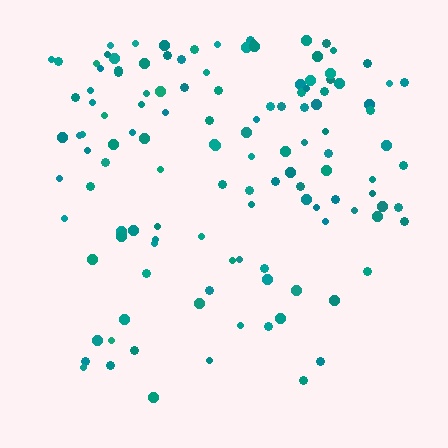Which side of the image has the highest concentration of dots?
The top.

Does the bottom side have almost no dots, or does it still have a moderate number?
Still a moderate number, just noticeably fewer than the top.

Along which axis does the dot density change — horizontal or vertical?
Vertical.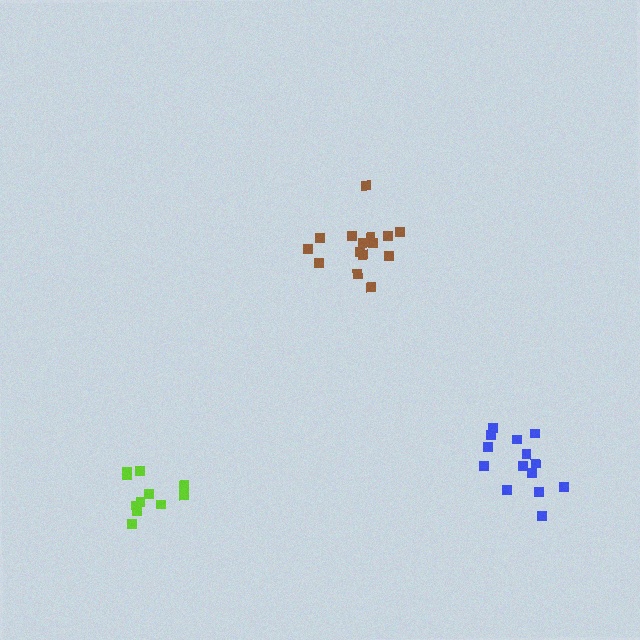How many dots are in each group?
Group 1: 15 dots, Group 2: 14 dots, Group 3: 11 dots (40 total).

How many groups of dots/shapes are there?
There are 3 groups.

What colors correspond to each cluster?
The clusters are colored: brown, blue, lime.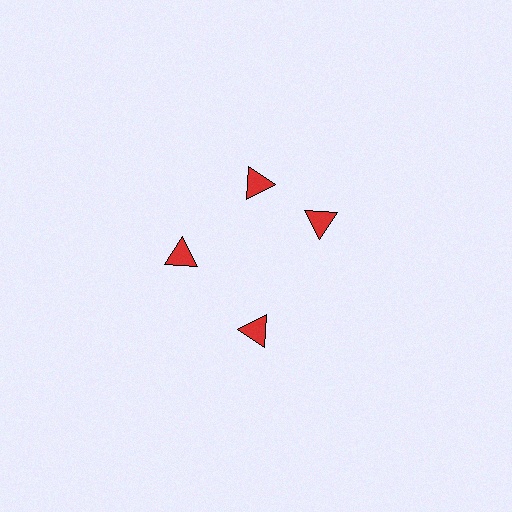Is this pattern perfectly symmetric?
No. The 4 red triangles are arranged in a ring, but one element near the 3 o'clock position is rotated out of alignment along the ring, breaking the 4-fold rotational symmetry.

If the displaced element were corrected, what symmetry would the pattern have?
It would have 4-fold rotational symmetry — the pattern would map onto itself every 90 degrees.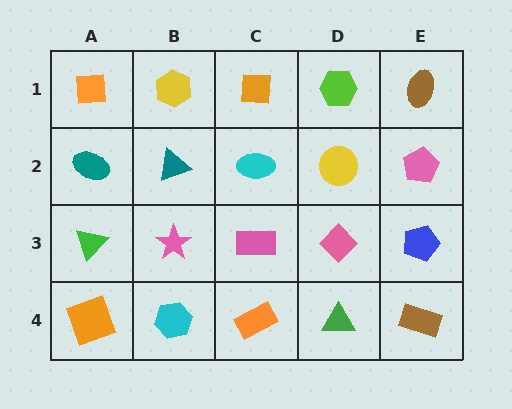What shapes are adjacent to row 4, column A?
A green triangle (row 3, column A), a cyan hexagon (row 4, column B).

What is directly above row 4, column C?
A pink rectangle.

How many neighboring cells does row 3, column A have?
3.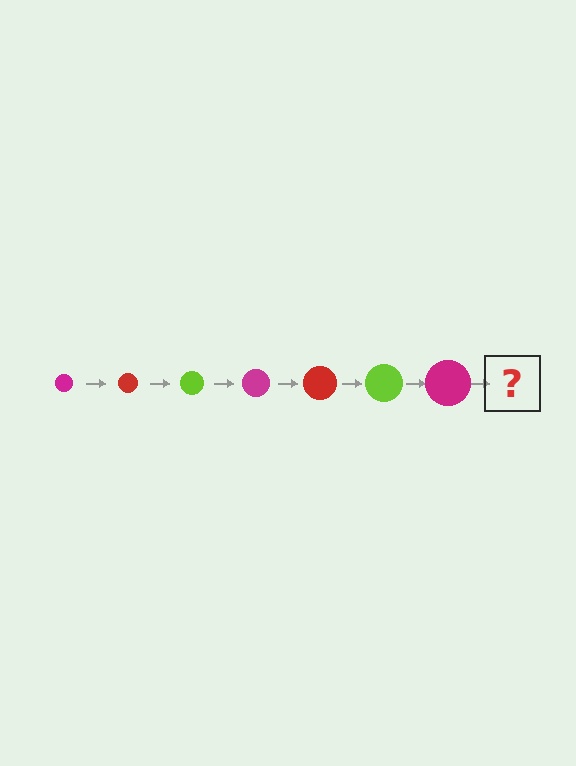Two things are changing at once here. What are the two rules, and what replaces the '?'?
The two rules are that the circle grows larger each step and the color cycles through magenta, red, and lime. The '?' should be a red circle, larger than the previous one.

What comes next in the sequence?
The next element should be a red circle, larger than the previous one.